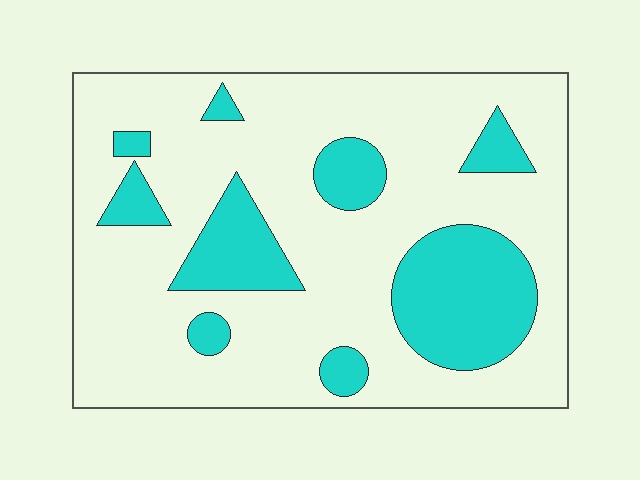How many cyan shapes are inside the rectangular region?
9.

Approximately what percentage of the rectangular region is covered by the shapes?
Approximately 25%.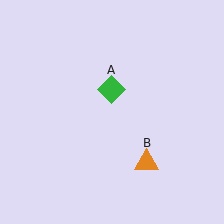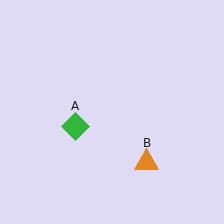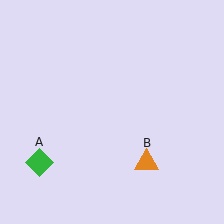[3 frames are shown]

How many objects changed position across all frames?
1 object changed position: green diamond (object A).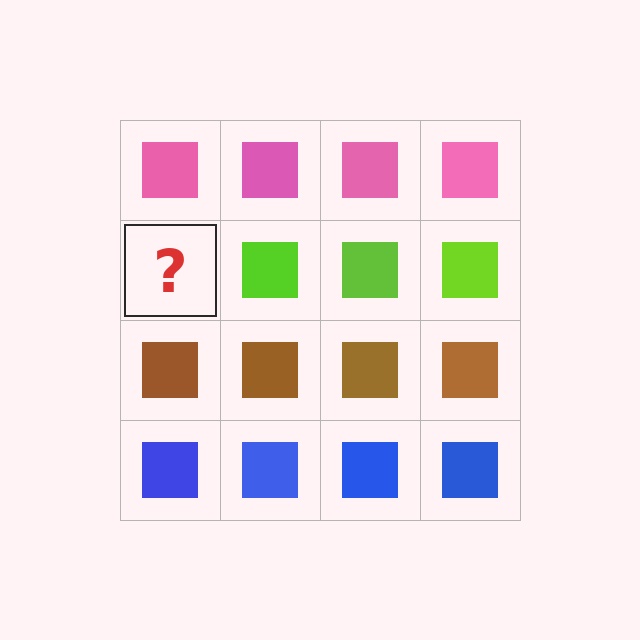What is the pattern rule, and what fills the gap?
The rule is that each row has a consistent color. The gap should be filled with a lime square.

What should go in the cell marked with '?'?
The missing cell should contain a lime square.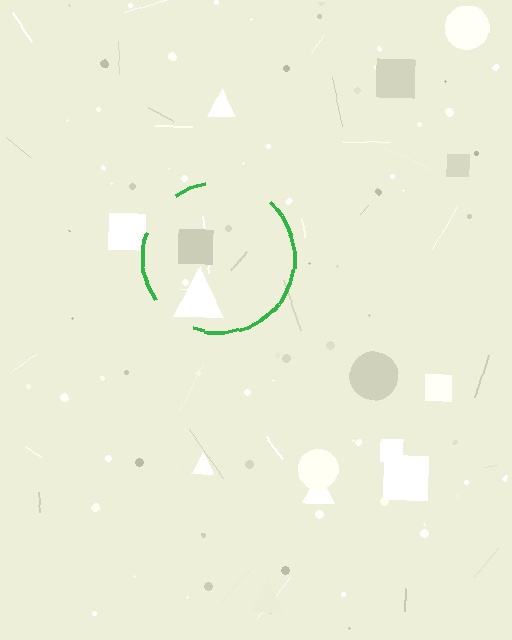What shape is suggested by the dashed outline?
The dashed outline suggests a circle.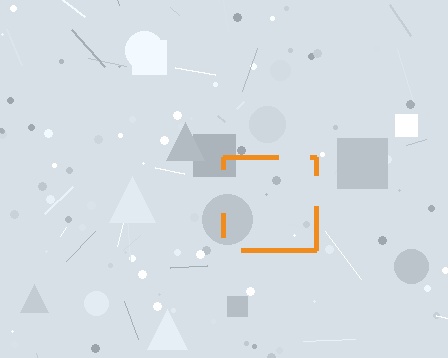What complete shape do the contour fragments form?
The contour fragments form a square.